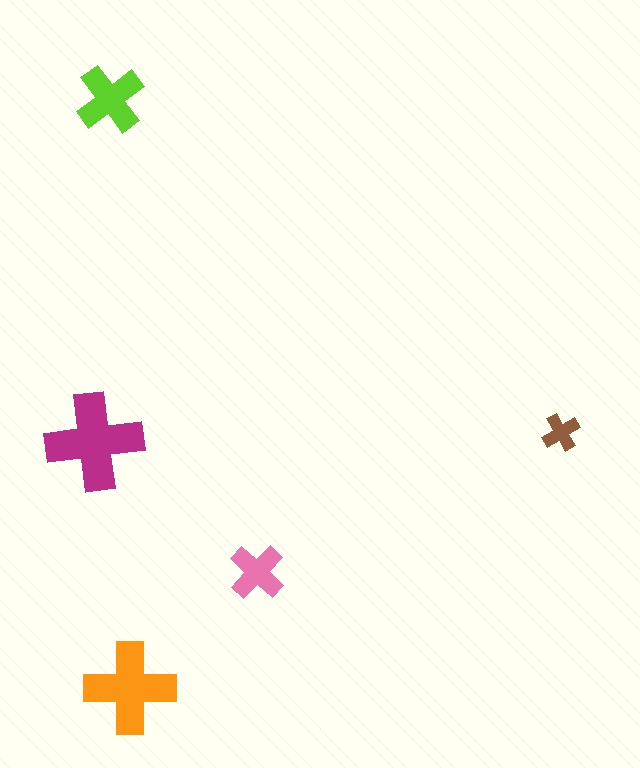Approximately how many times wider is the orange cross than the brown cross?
About 2.5 times wider.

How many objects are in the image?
There are 5 objects in the image.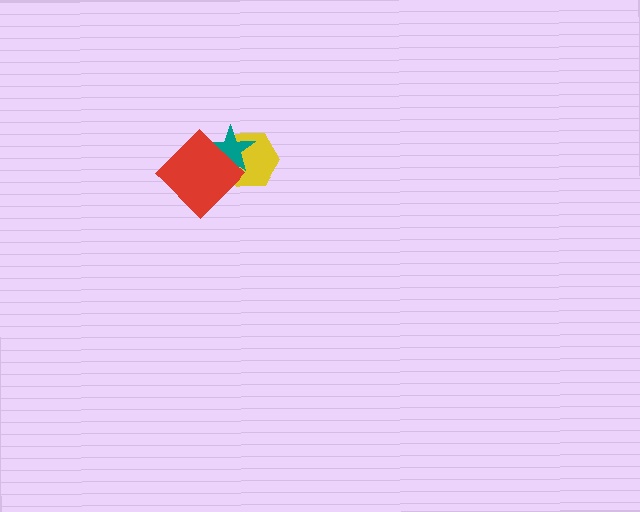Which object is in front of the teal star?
The red diamond is in front of the teal star.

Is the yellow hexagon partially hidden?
Yes, it is partially covered by another shape.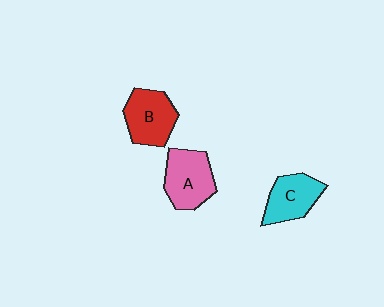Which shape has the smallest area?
Shape C (cyan).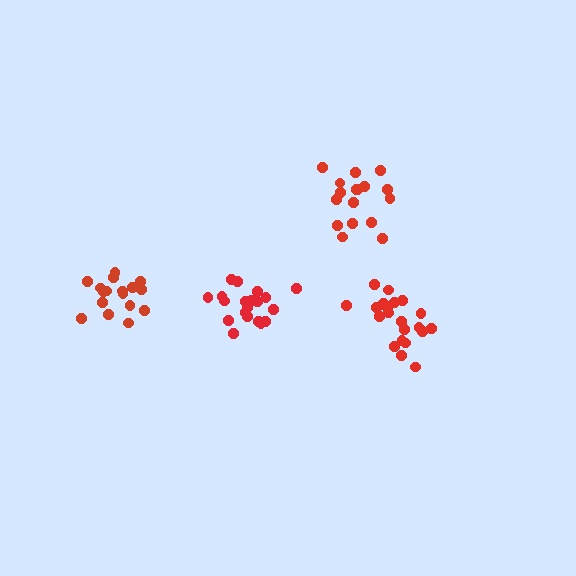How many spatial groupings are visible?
There are 4 spatial groupings.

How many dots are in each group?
Group 1: 17 dots, Group 2: 17 dots, Group 3: 20 dots, Group 4: 21 dots (75 total).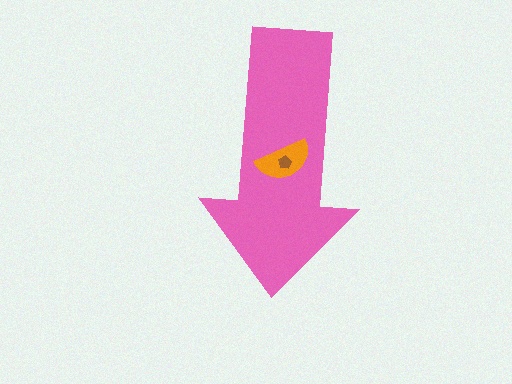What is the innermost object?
The brown pentagon.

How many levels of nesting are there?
3.